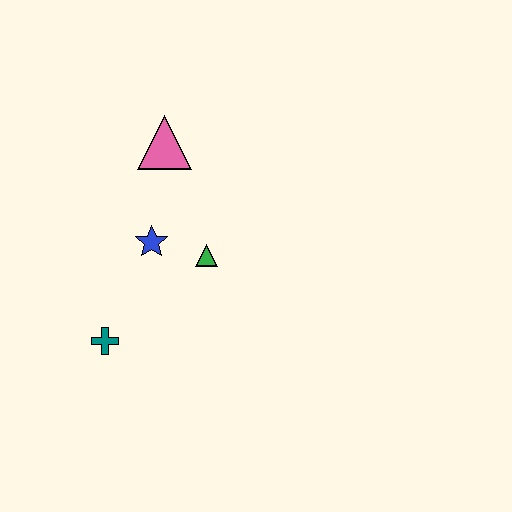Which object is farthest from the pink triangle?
The teal cross is farthest from the pink triangle.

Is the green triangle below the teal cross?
No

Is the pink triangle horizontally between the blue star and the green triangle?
Yes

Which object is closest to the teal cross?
The blue star is closest to the teal cross.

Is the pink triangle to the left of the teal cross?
No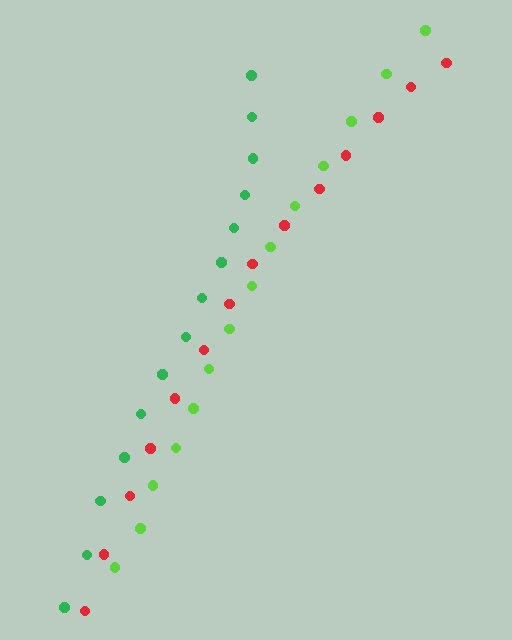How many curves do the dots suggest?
There are 3 distinct paths.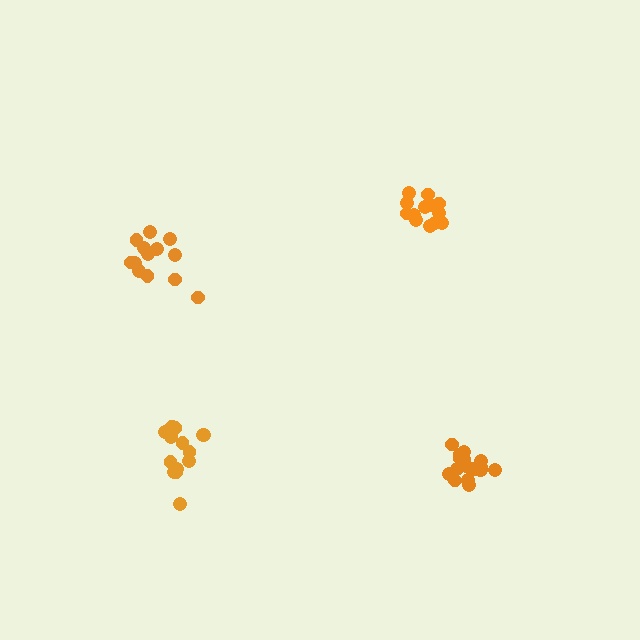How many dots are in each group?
Group 1: 13 dots, Group 2: 13 dots, Group 3: 15 dots, Group 4: 18 dots (59 total).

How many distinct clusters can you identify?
There are 4 distinct clusters.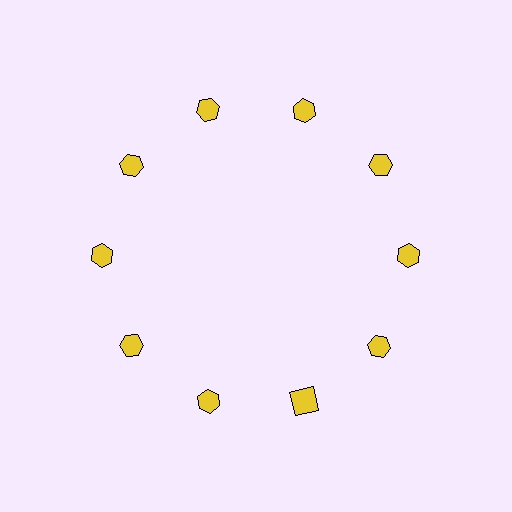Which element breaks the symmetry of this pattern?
The yellow square at roughly the 5 o'clock position breaks the symmetry. All other shapes are yellow hexagons.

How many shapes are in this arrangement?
There are 10 shapes arranged in a ring pattern.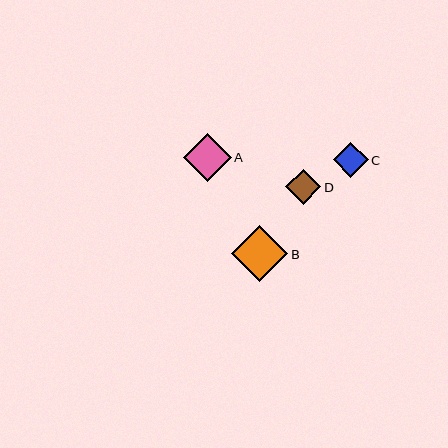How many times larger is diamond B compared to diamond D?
Diamond B is approximately 1.6 times the size of diamond D.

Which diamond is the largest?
Diamond B is the largest with a size of approximately 56 pixels.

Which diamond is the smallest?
Diamond C is the smallest with a size of approximately 35 pixels.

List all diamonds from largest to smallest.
From largest to smallest: B, A, D, C.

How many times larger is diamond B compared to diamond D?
Diamond B is approximately 1.6 times the size of diamond D.